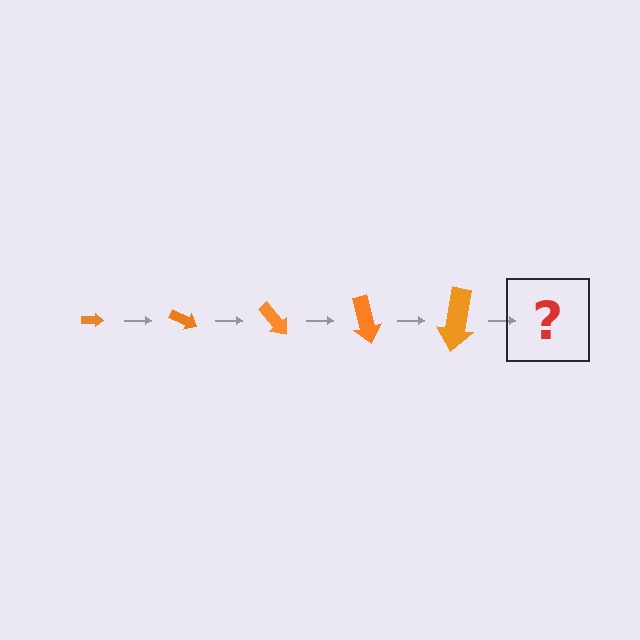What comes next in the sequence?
The next element should be an arrow, larger than the previous one and rotated 125 degrees from the start.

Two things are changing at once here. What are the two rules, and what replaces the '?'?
The two rules are that the arrow grows larger each step and it rotates 25 degrees each step. The '?' should be an arrow, larger than the previous one and rotated 125 degrees from the start.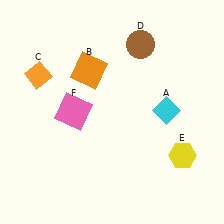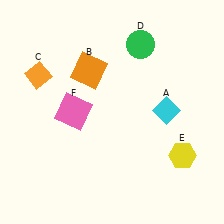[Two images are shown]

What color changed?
The circle (D) changed from brown in Image 1 to green in Image 2.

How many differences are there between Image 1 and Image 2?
There is 1 difference between the two images.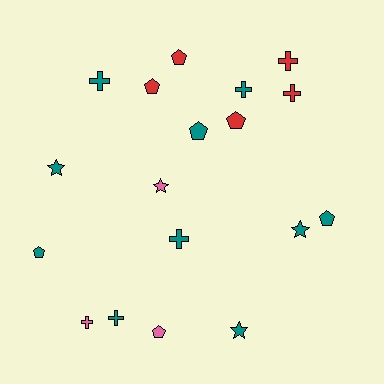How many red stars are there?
There are no red stars.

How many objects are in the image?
There are 18 objects.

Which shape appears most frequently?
Cross, with 7 objects.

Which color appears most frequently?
Teal, with 10 objects.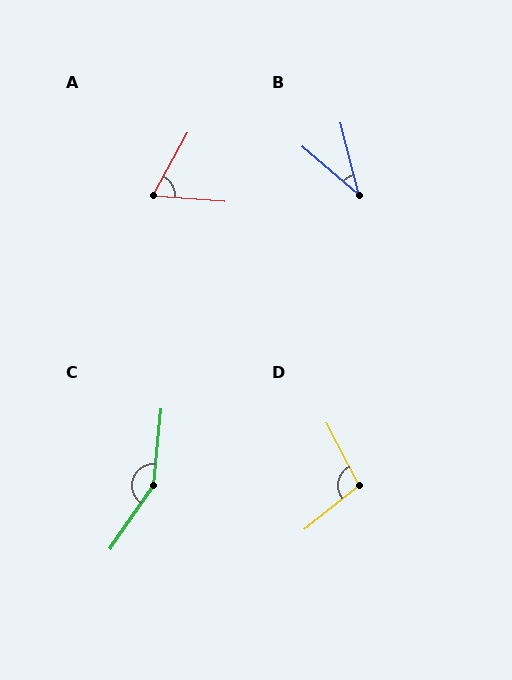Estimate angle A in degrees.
Approximately 66 degrees.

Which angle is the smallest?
B, at approximately 35 degrees.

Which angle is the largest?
C, at approximately 152 degrees.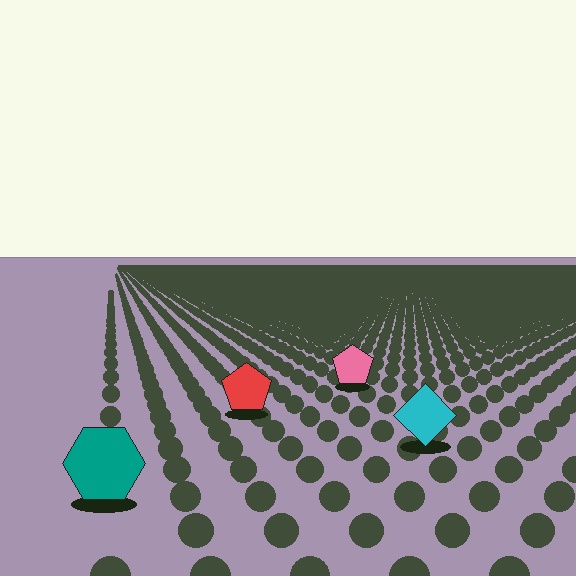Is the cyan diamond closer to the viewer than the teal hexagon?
No. The teal hexagon is closer — you can tell from the texture gradient: the ground texture is coarser near it.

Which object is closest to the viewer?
The teal hexagon is closest. The texture marks near it are larger and more spread out.